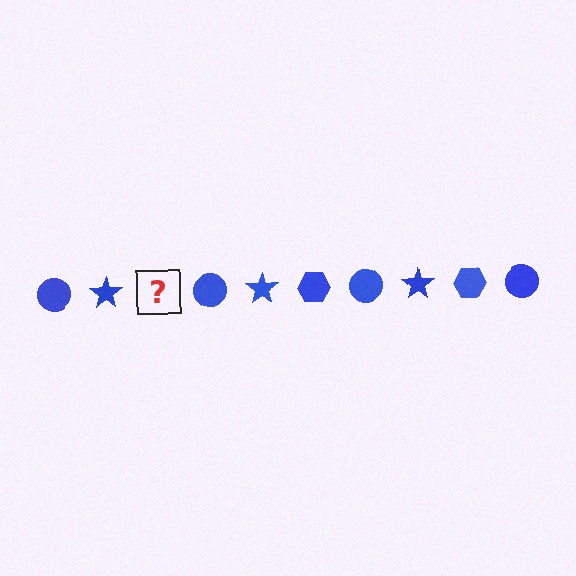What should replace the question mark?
The question mark should be replaced with a blue hexagon.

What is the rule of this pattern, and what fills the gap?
The rule is that the pattern cycles through circle, star, hexagon shapes in blue. The gap should be filled with a blue hexagon.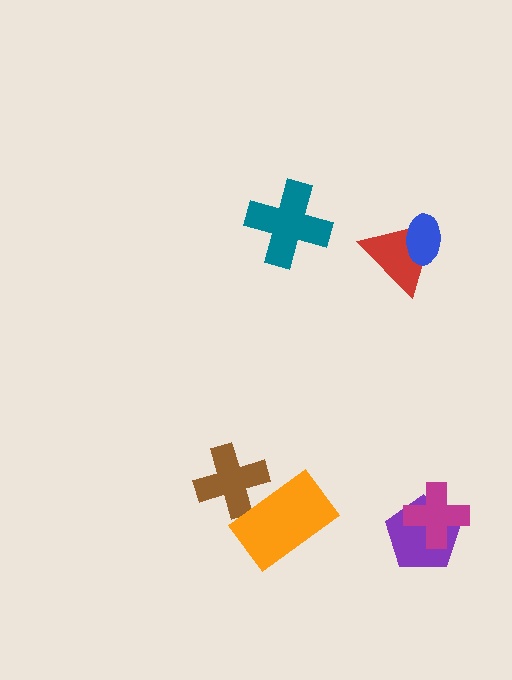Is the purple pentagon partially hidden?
Yes, it is partially covered by another shape.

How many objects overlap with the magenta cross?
1 object overlaps with the magenta cross.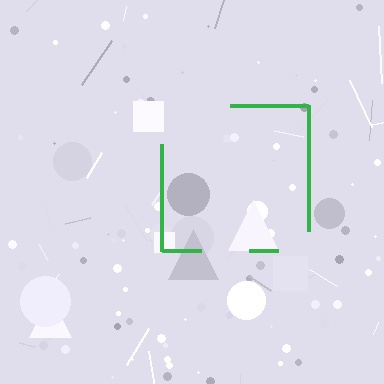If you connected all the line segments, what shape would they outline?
They would outline a square.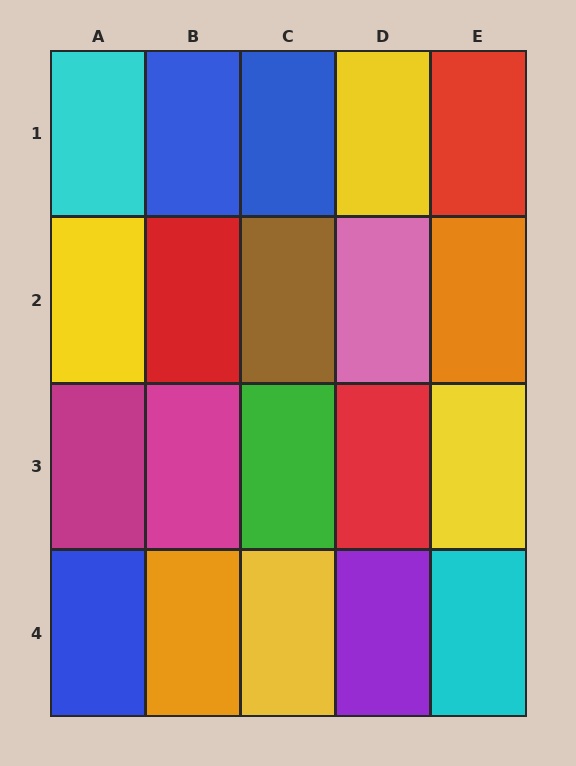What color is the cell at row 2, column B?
Red.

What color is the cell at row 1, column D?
Yellow.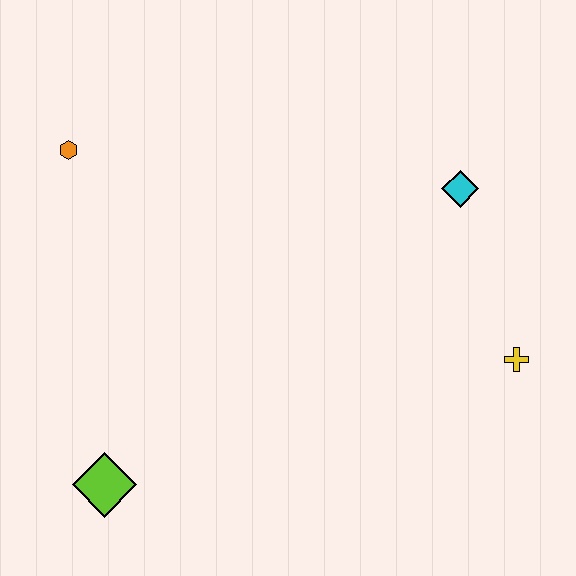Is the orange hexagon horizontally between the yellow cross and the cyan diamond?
No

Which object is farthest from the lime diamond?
The cyan diamond is farthest from the lime diamond.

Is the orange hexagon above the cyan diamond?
Yes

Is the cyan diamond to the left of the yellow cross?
Yes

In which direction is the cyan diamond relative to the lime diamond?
The cyan diamond is to the right of the lime diamond.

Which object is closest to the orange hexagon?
The lime diamond is closest to the orange hexagon.